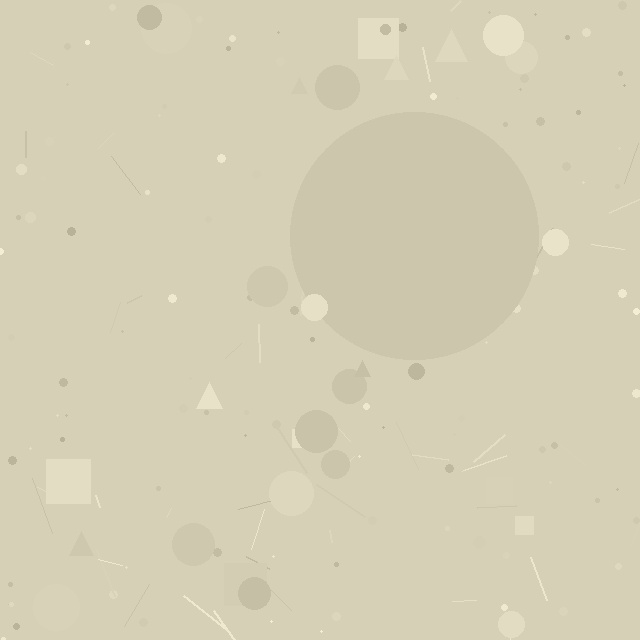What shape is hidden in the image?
A circle is hidden in the image.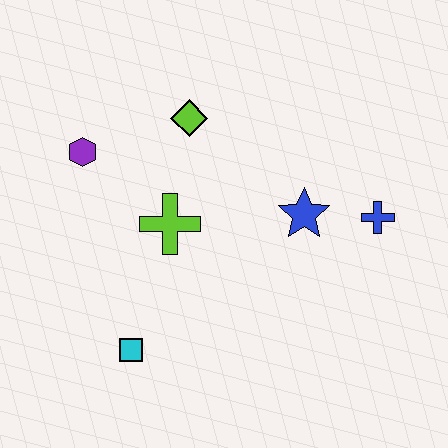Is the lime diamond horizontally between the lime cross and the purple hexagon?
No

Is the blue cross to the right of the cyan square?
Yes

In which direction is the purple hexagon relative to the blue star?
The purple hexagon is to the left of the blue star.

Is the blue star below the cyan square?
No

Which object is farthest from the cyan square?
The blue cross is farthest from the cyan square.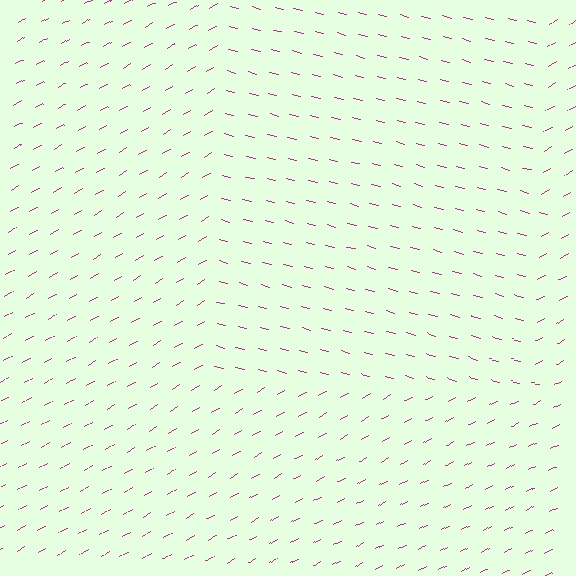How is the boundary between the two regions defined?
The boundary is defined purely by a change in line orientation (approximately 45 degrees difference). All lines are the same color and thickness.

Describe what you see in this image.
The image is filled with small magenta line segments. A rectangle region in the image has lines oriented differently from the surrounding lines, creating a visible texture boundary.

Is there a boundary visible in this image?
Yes, there is a texture boundary formed by a change in line orientation.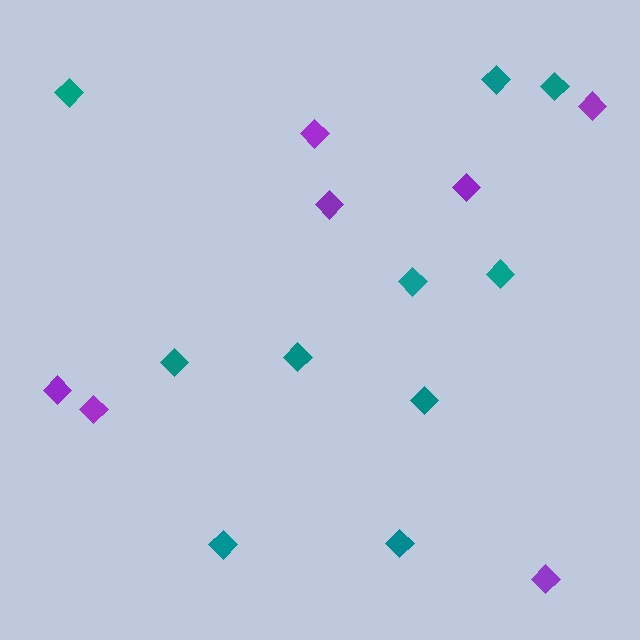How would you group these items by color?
There are 2 groups: one group of teal diamonds (10) and one group of purple diamonds (7).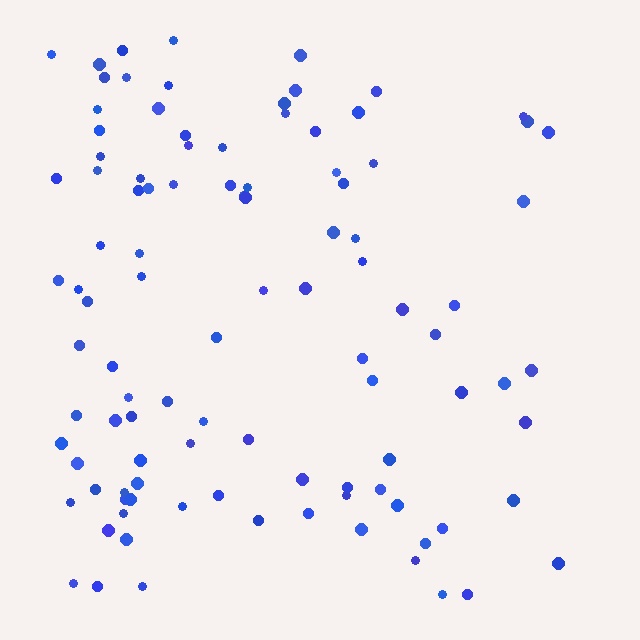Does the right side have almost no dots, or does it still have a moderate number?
Still a moderate number, just noticeably fewer than the left.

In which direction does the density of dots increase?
From right to left, with the left side densest.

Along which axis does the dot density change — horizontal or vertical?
Horizontal.